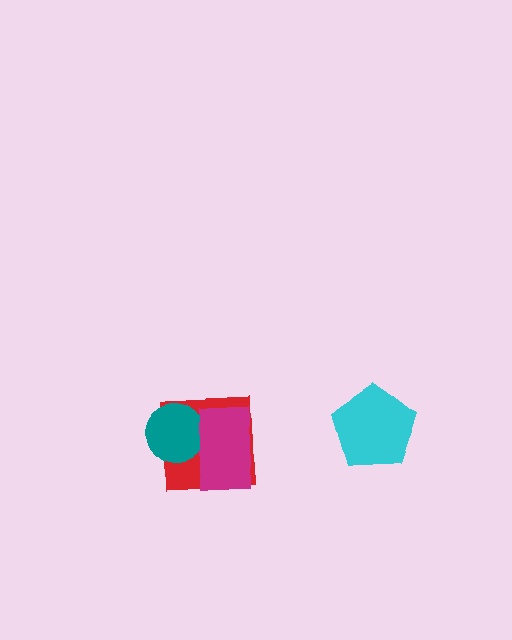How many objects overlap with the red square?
2 objects overlap with the red square.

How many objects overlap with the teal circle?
2 objects overlap with the teal circle.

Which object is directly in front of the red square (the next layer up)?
The teal circle is directly in front of the red square.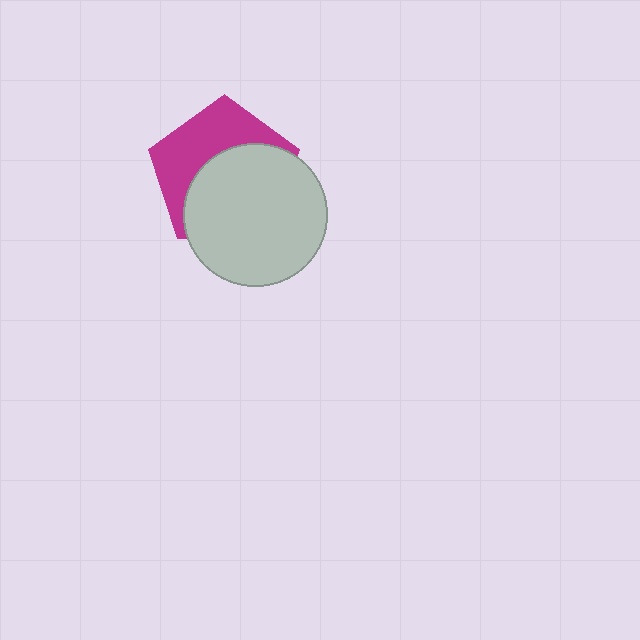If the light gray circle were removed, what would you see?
You would see the complete magenta pentagon.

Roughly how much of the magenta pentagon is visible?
A small part of it is visible (roughly 44%).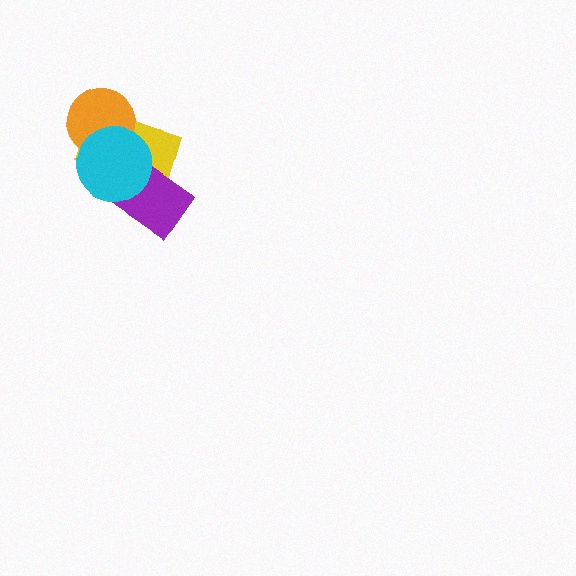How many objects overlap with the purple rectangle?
2 objects overlap with the purple rectangle.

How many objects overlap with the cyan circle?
3 objects overlap with the cyan circle.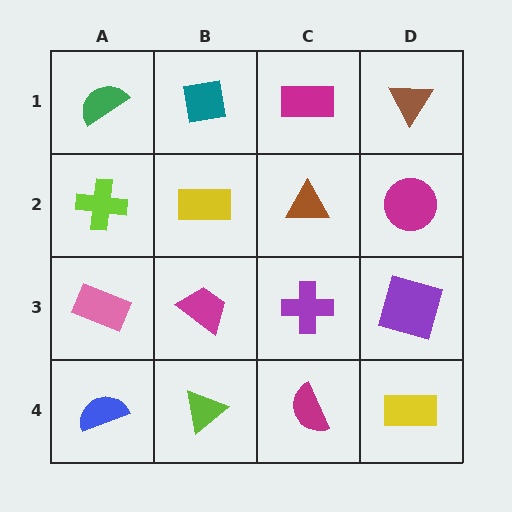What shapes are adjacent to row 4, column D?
A purple square (row 3, column D), a magenta semicircle (row 4, column C).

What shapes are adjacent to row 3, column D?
A magenta circle (row 2, column D), a yellow rectangle (row 4, column D), a purple cross (row 3, column C).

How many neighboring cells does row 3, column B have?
4.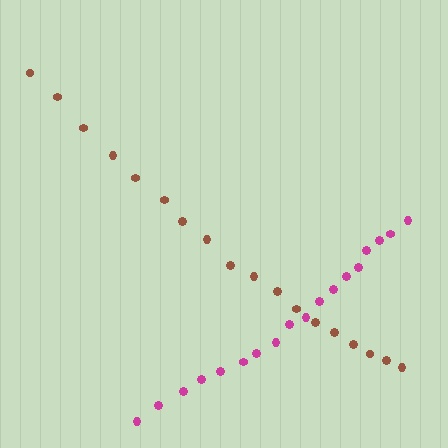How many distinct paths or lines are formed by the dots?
There are 2 distinct paths.